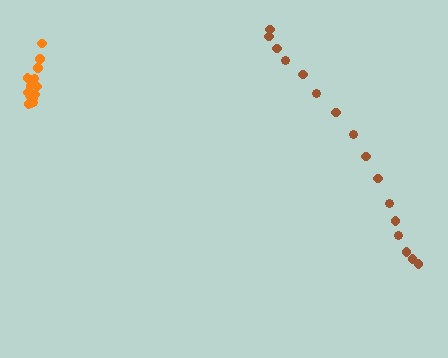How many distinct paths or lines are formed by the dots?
There are 2 distinct paths.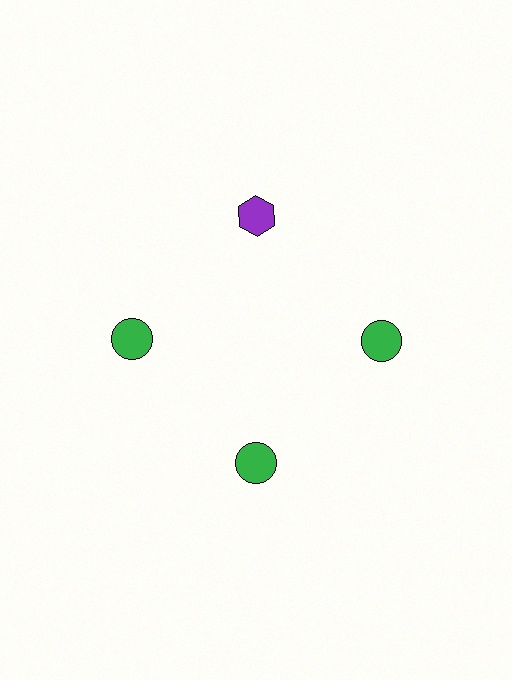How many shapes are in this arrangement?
There are 4 shapes arranged in a ring pattern.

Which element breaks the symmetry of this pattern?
The purple hexagon at roughly the 12 o'clock position breaks the symmetry. All other shapes are green circles.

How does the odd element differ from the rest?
It differs in both color (purple instead of green) and shape (hexagon instead of circle).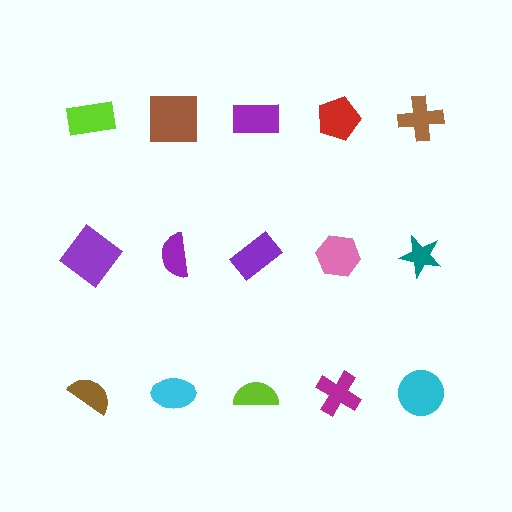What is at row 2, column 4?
A pink hexagon.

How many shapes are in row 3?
5 shapes.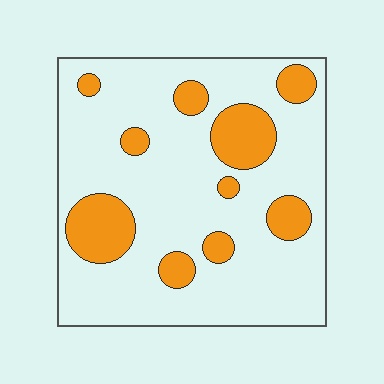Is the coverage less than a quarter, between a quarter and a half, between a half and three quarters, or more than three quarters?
Less than a quarter.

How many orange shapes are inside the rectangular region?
10.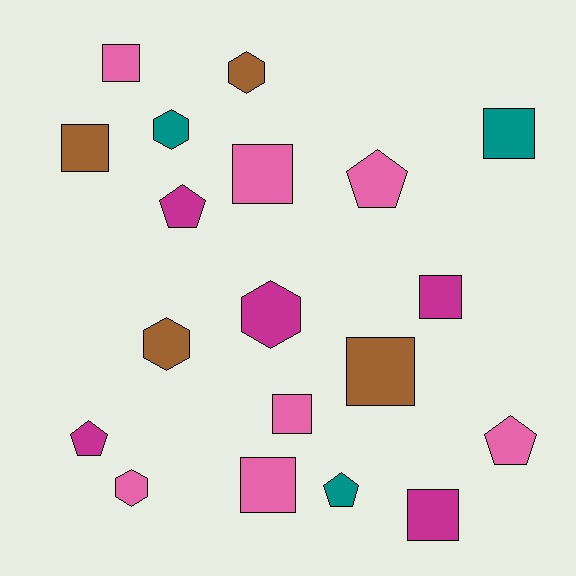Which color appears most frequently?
Pink, with 7 objects.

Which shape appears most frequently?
Square, with 9 objects.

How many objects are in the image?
There are 19 objects.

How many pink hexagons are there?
There is 1 pink hexagon.